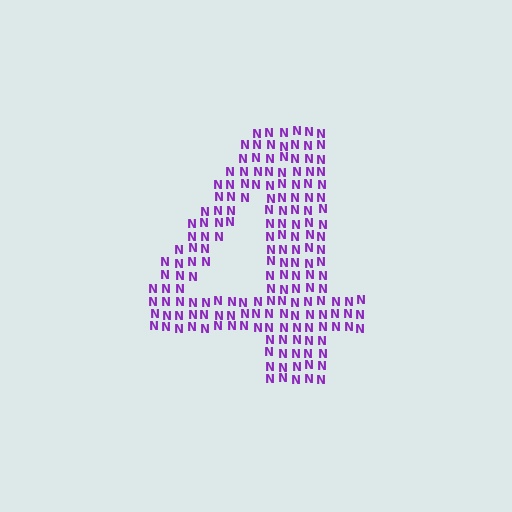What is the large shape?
The large shape is the digit 4.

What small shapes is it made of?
It is made of small letter N's.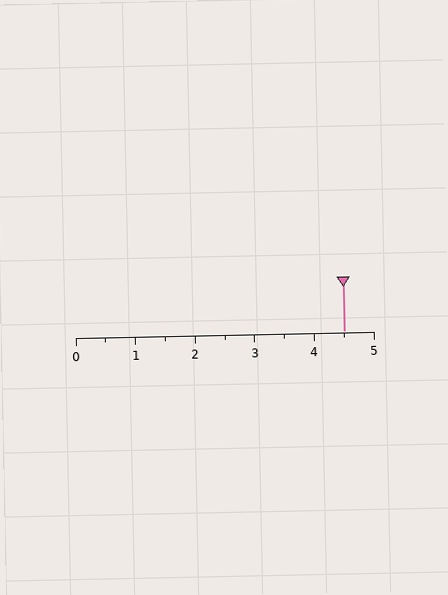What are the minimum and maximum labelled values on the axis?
The axis runs from 0 to 5.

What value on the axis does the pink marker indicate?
The marker indicates approximately 4.5.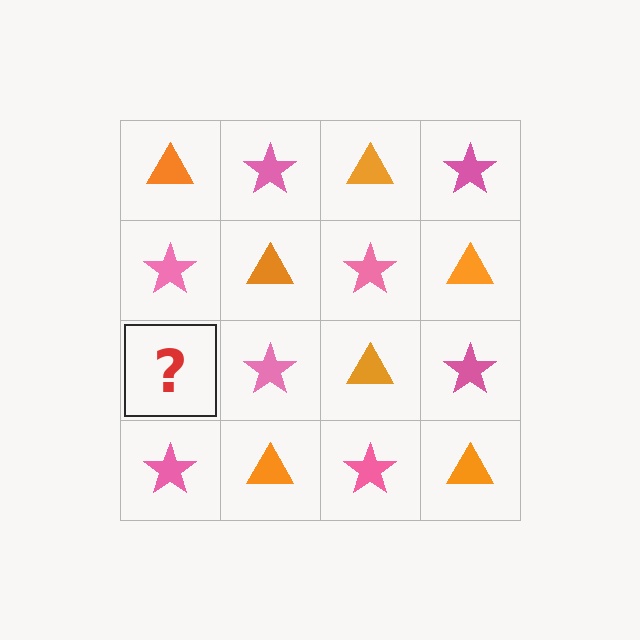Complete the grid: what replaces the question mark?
The question mark should be replaced with an orange triangle.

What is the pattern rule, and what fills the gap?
The rule is that it alternates orange triangle and pink star in a checkerboard pattern. The gap should be filled with an orange triangle.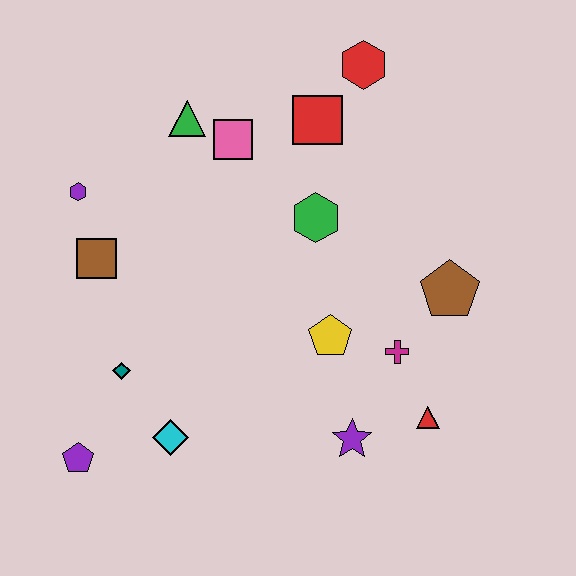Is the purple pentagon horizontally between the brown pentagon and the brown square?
No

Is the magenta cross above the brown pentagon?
No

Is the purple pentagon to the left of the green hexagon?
Yes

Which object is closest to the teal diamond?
The cyan diamond is closest to the teal diamond.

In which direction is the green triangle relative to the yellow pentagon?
The green triangle is above the yellow pentagon.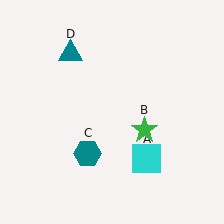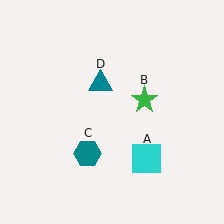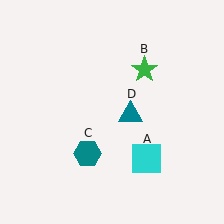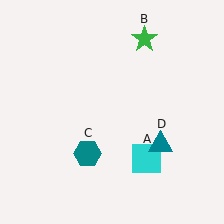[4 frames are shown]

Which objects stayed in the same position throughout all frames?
Cyan square (object A) and teal hexagon (object C) remained stationary.